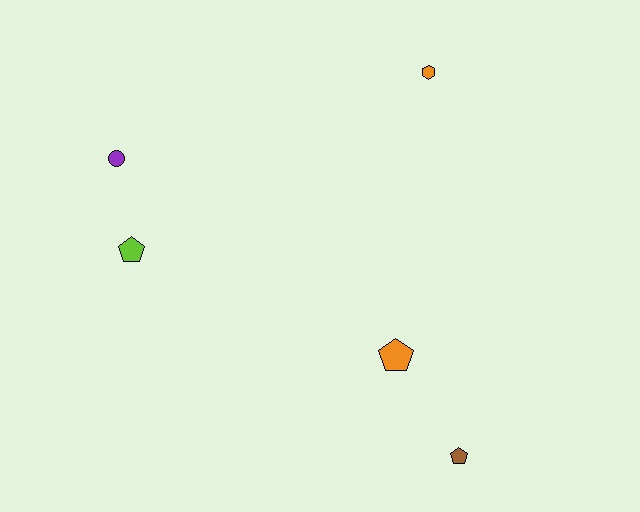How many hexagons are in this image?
There is 1 hexagon.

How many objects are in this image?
There are 5 objects.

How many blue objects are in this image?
There are no blue objects.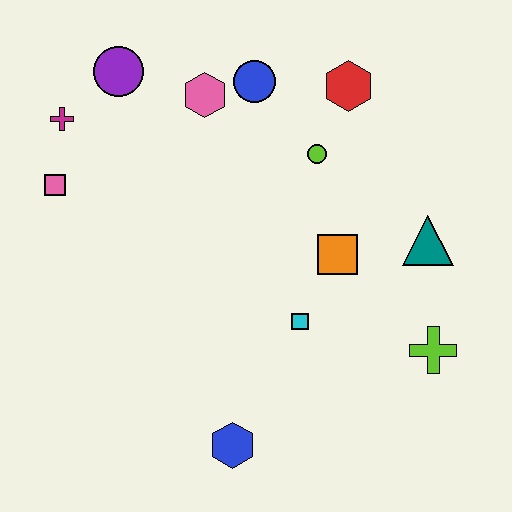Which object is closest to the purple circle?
The magenta cross is closest to the purple circle.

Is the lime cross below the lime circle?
Yes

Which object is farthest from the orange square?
The magenta cross is farthest from the orange square.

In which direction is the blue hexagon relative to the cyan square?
The blue hexagon is below the cyan square.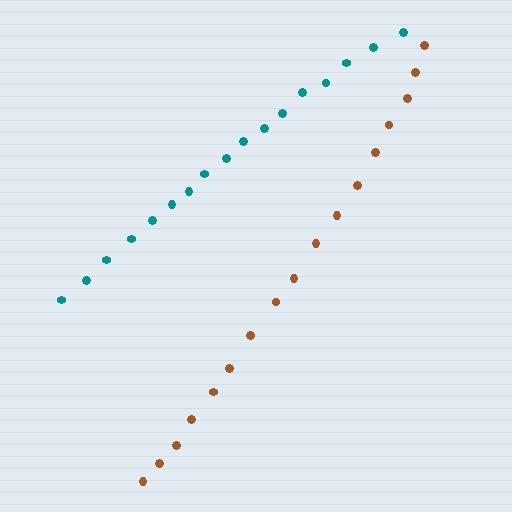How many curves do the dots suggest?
There are 2 distinct paths.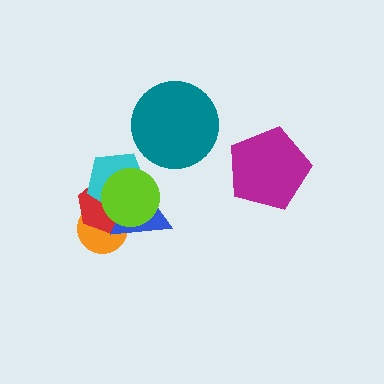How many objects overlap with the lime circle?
4 objects overlap with the lime circle.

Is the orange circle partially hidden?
Yes, it is partially covered by another shape.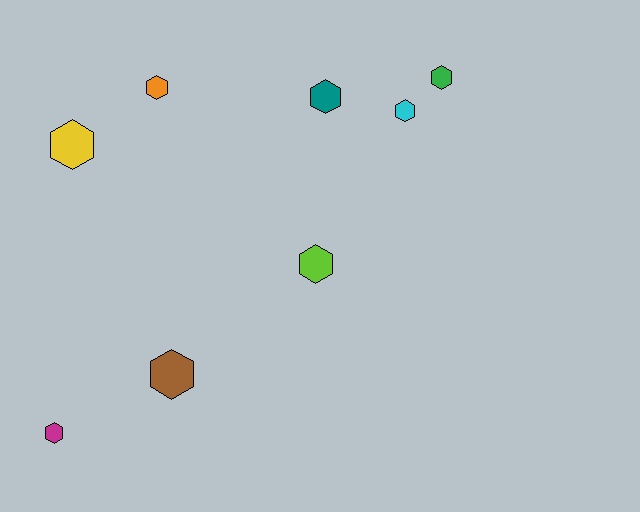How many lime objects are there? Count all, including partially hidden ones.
There is 1 lime object.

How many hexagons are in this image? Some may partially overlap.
There are 8 hexagons.